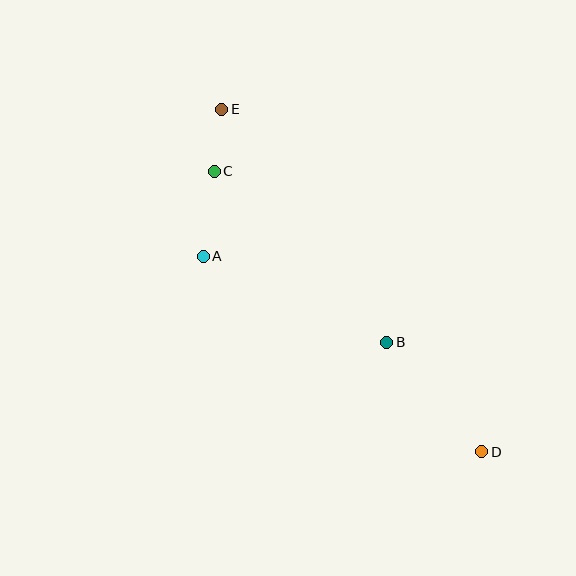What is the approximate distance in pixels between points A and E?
The distance between A and E is approximately 149 pixels.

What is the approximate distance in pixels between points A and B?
The distance between A and B is approximately 203 pixels.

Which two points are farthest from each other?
Points D and E are farthest from each other.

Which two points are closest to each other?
Points C and E are closest to each other.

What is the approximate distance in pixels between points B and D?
The distance between B and D is approximately 145 pixels.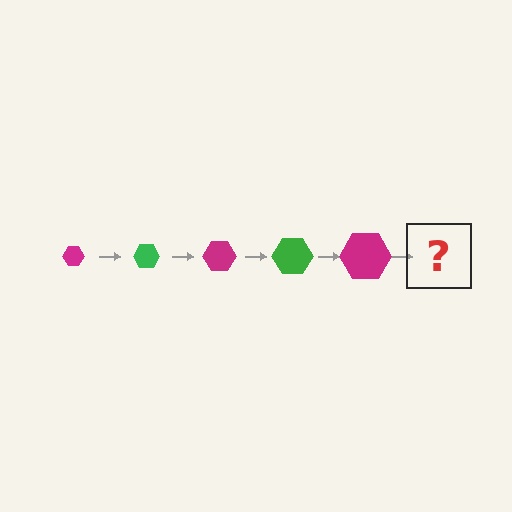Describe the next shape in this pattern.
It should be a green hexagon, larger than the previous one.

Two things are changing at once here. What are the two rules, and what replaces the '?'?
The two rules are that the hexagon grows larger each step and the color cycles through magenta and green. The '?' should be a green hexagon, larger than the previous one.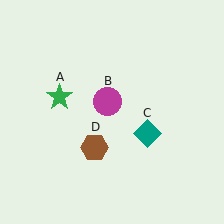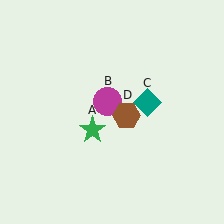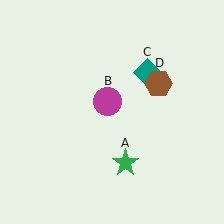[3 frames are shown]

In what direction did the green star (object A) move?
The green star (object A) moved down and to the right.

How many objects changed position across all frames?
3 objects changed position: green star (object A), teal diamond (object C), brown hexagon (object D).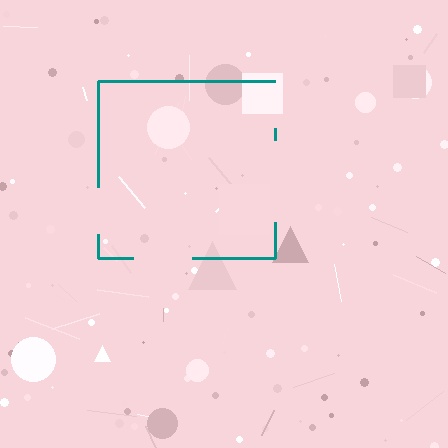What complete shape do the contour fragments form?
The contour fragments form a square.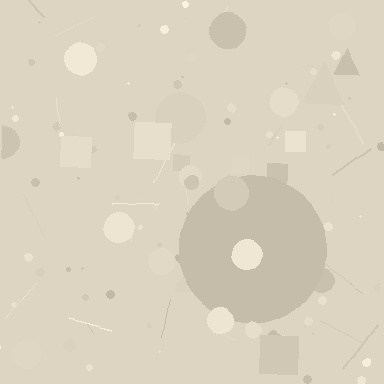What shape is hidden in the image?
A circle is hidden in the image.